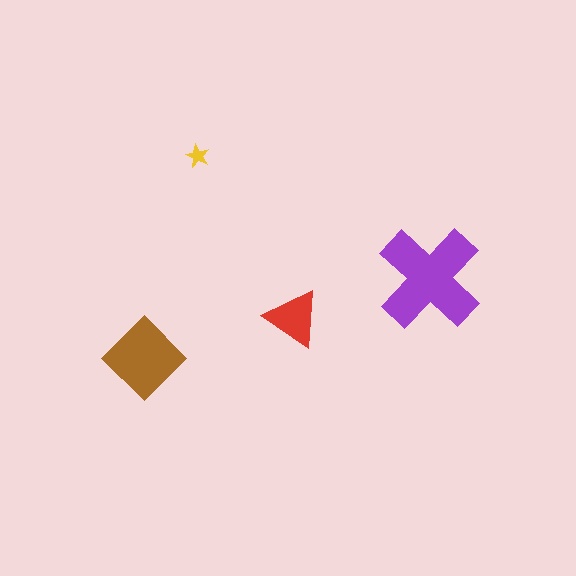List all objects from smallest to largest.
The yellow star, the red triangle, the brown diamond, the purple cross.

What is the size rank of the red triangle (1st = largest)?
3rd.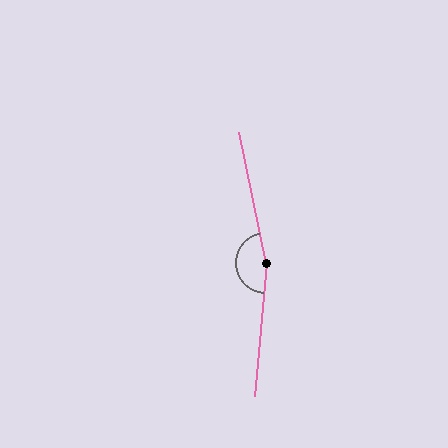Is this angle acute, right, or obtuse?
It is obtuse.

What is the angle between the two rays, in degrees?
Approximately 163 degrees.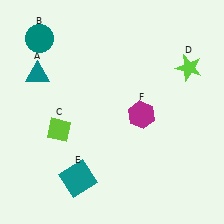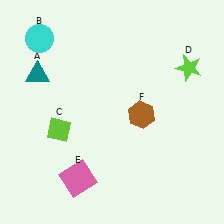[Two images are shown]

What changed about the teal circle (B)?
In Image 1, B is teal. In Image 2, it changed to cyan.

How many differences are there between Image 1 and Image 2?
There are 3 differences between the two images.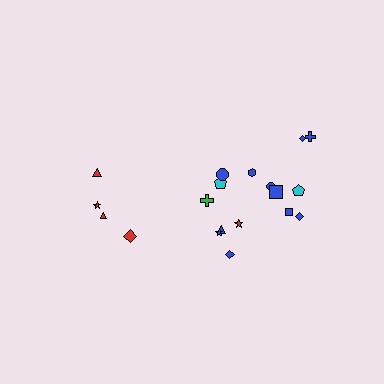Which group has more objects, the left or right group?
The right group.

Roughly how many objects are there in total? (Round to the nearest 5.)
Roughly 20 objects in total.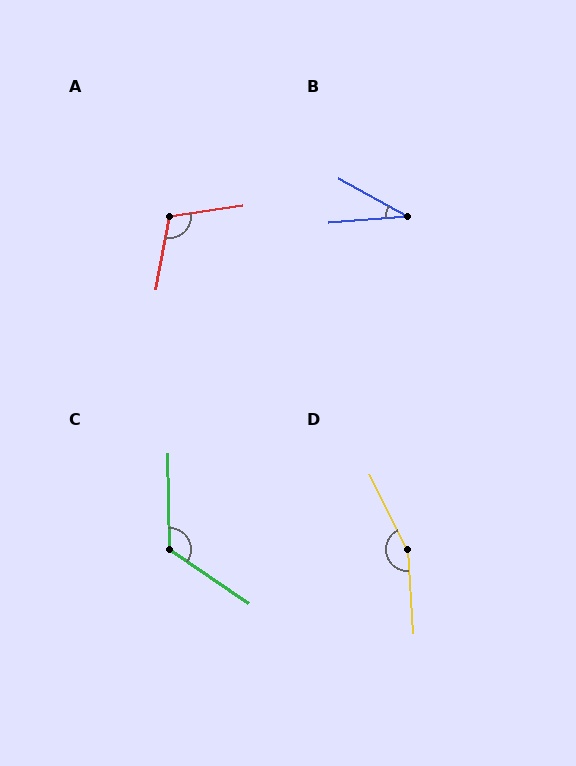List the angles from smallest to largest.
B (34°), A (109°), C (125°), D (157°).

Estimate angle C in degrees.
Approximately 125 degrees.